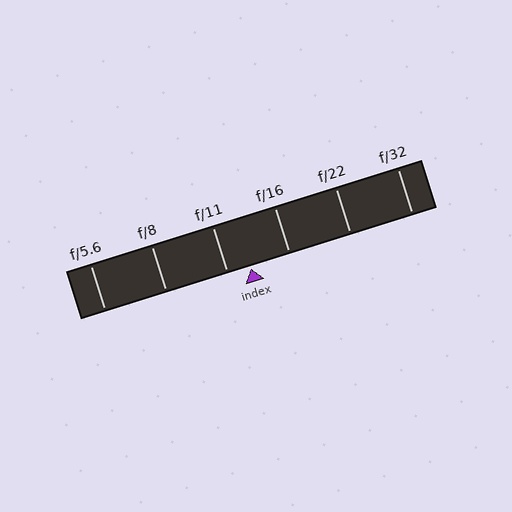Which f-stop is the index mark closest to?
The index mark is closest to f/11.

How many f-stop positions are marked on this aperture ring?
There are 6 f-stop positions marked.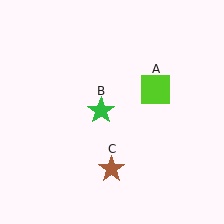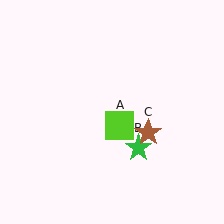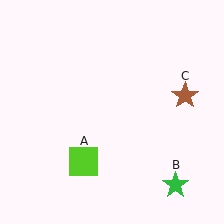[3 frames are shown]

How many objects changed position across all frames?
3 objects changed position: lime square (object A), green star (object B), brown star (object C).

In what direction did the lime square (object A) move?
The lime square (object A) moved down and to the left.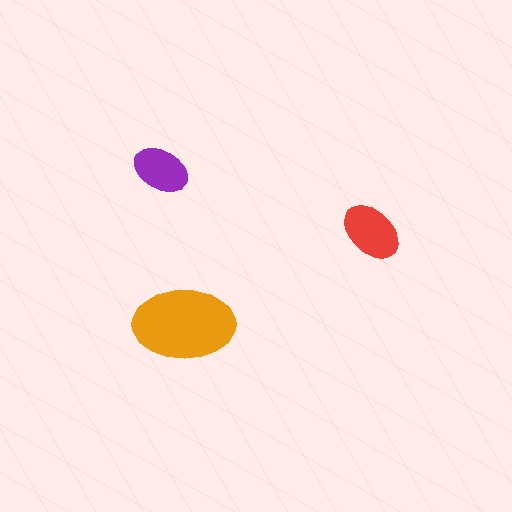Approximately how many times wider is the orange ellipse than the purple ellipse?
About 2 times wider.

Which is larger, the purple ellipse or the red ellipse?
The red one.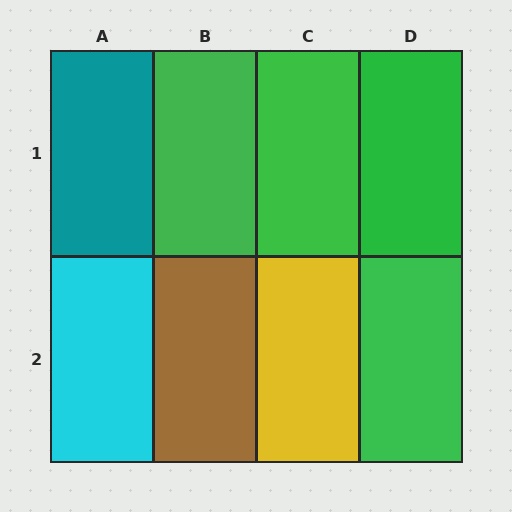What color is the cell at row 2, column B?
Brown.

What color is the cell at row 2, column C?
Yellow.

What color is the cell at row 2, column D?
Green.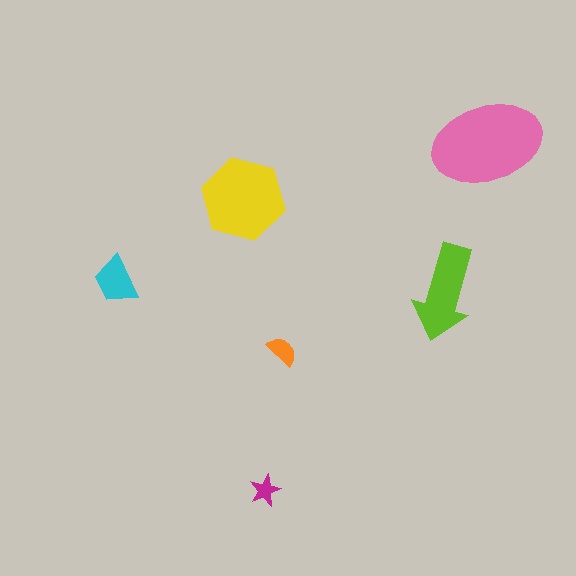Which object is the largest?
The pink ellipse.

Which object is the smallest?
The magenta star.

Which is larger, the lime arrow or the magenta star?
The lime arrow.